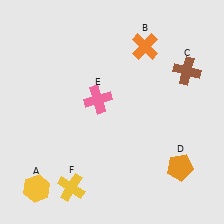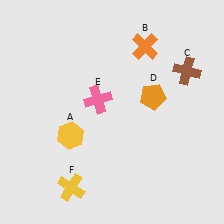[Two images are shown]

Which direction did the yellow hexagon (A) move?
The yellow hexagon (A) moved up.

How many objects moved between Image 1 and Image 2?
2 objects moved between the two images.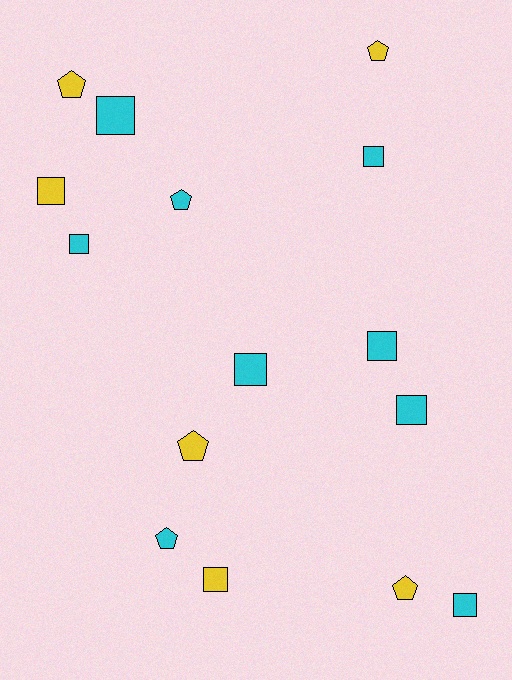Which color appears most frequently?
Cyan, with 9 objects.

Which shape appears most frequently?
Square, with 9 objects.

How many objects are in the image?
There are 15 objects.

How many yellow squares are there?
There are 2 yellow squares.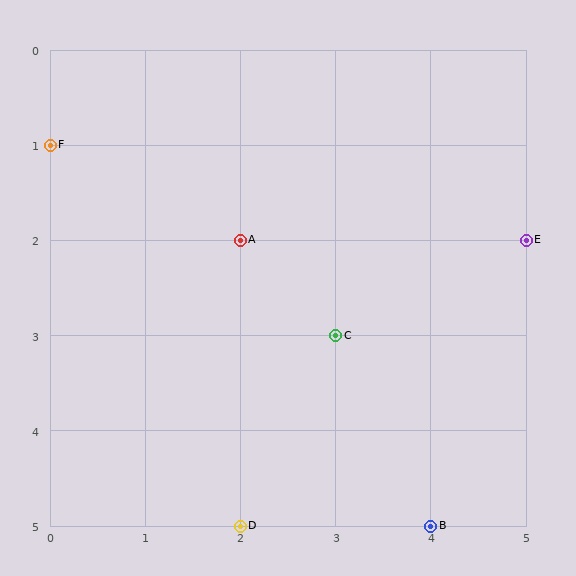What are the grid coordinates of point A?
Point A is at grid coordinates (2, 2).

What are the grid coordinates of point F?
Point F is at grid coordinates (0, 1).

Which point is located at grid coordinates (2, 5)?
Point D is at (2, 5).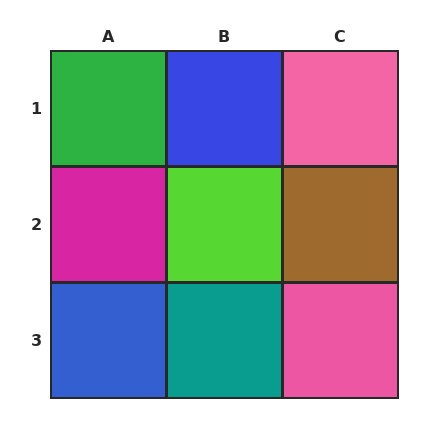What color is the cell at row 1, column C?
Pink.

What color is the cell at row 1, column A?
Green.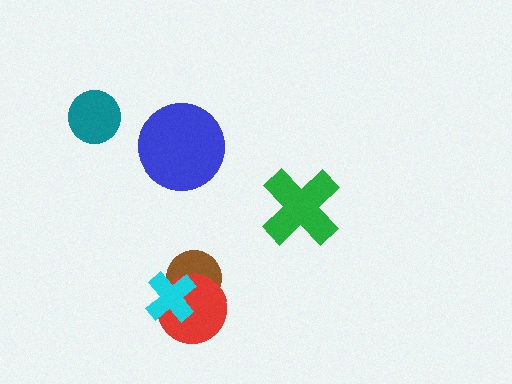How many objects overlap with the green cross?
0 objects overlap with the green cross.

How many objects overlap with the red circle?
2 objects overlap with the red circle.